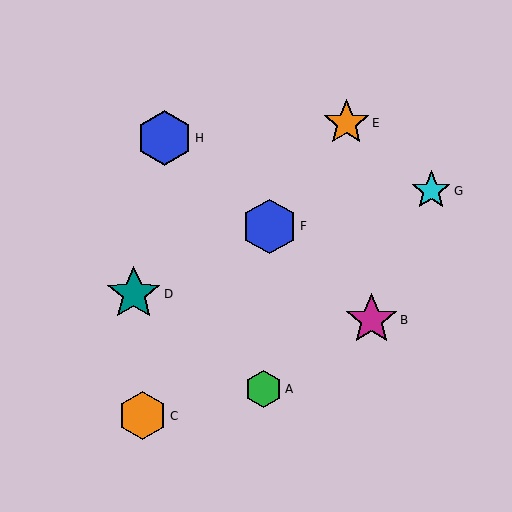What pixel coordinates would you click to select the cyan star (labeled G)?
Click at (431, 191) to select the cyan star G.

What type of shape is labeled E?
Shape E is an orange star.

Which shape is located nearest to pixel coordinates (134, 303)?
The teal star (labeled D) at (134, 294) is nearest to that location.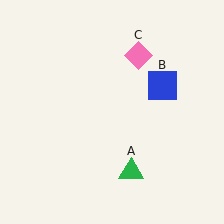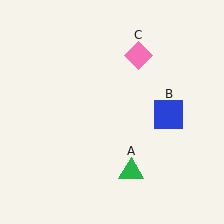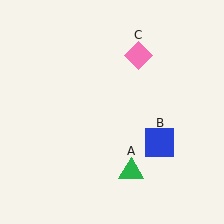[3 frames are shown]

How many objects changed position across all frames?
1 object changed position: blue square (object B).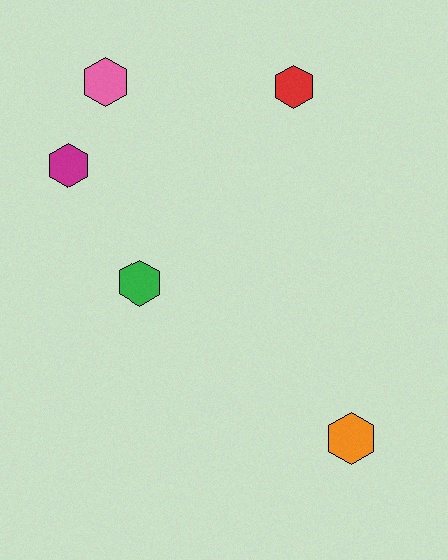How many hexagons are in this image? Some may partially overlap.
There are 5 hexagons.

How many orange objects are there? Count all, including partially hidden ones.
There is 1 orange object.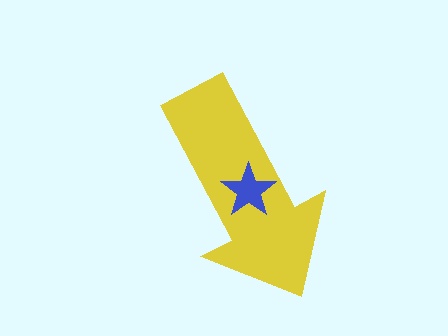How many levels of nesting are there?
2.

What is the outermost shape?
The yellow arrow.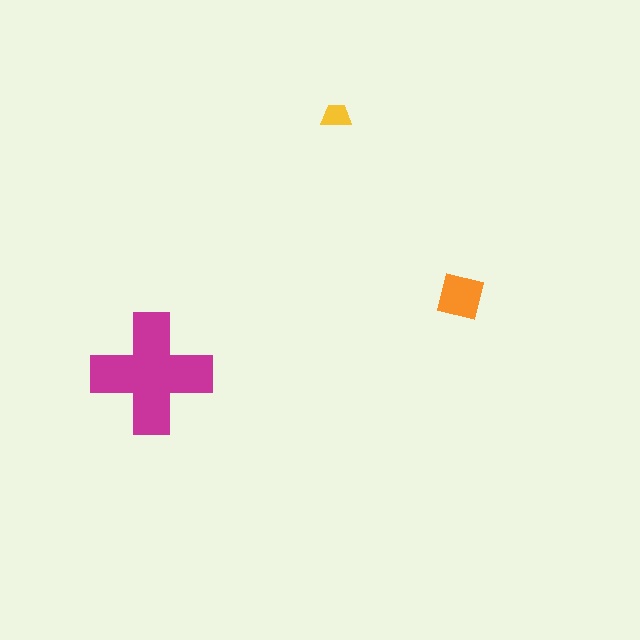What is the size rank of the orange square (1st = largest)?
2nd.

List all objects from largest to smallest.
The magenta cross, the orange square, the yellow trapezoid.